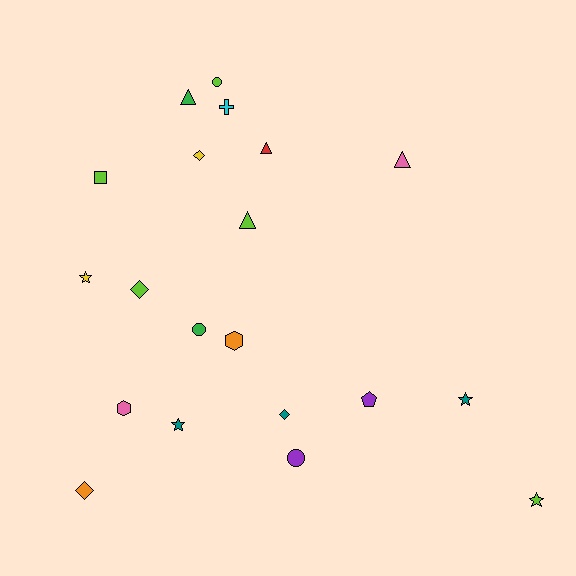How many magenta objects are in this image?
There are no magenta objects.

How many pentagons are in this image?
There is 1 pentagon.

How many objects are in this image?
There are 20 objects.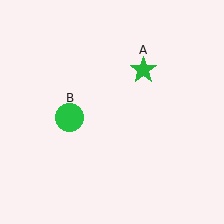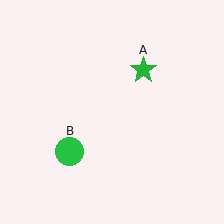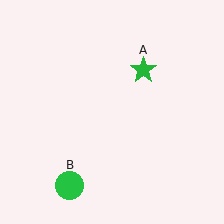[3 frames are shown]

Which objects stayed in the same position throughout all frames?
Green star (object A) remained stationary.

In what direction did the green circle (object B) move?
The green circle (object B) moved down.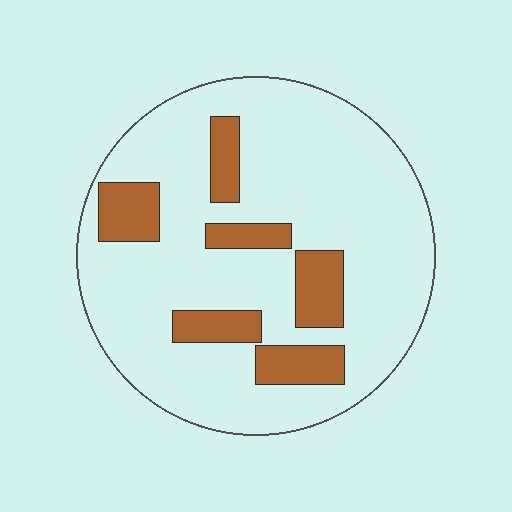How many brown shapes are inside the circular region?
6.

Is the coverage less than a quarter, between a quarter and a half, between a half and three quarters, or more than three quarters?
Less than a quarter.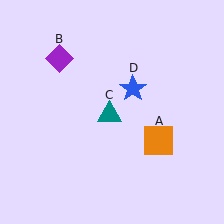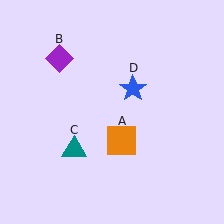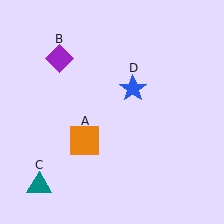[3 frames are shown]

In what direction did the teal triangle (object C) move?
The teal triangle (object C) moved down and to the left.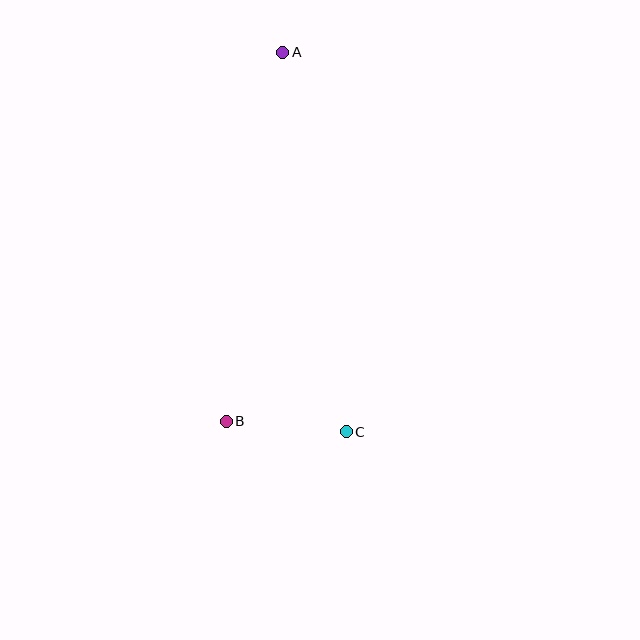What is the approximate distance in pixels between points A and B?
The distance between A and B is approximately 373 pixels.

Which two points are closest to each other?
Points B and C are closest to each other.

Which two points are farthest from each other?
Points A and C are farthest from each other.